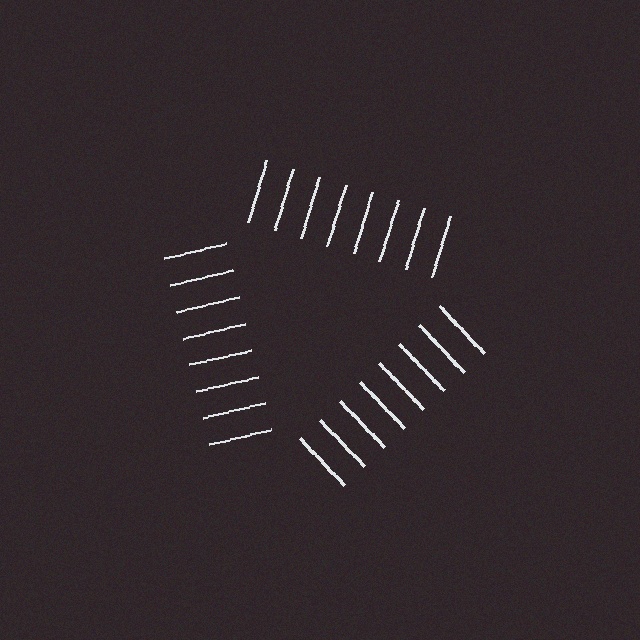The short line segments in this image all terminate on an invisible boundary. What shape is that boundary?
An illusory triangle — the line segments terminate on its edges but no continuous stroke is drawn.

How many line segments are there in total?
24 — 8 along each of the 3 edges.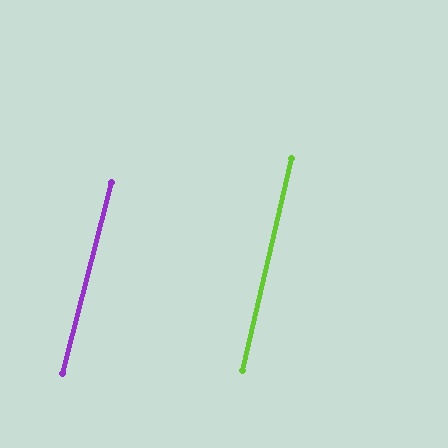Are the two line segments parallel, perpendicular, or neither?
Parallel — their directions differ by only 1.5°.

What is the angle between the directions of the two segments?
Approximately 2 degrees.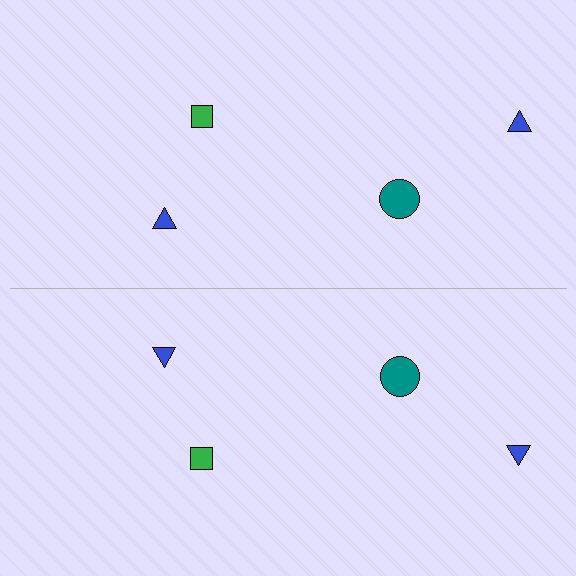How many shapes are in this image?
There are 8 shapes in this image.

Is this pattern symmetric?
Yes, this pattern has bilateral (reflection) symmetry.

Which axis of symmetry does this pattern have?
The pattern has a horizontal axis of symmetry running through the center of the image.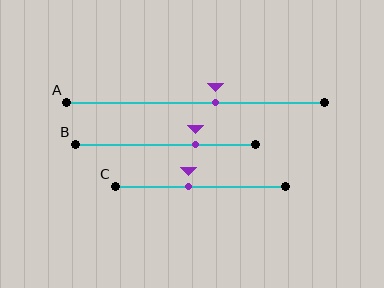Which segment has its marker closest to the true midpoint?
Segment C has its marker closest to the true midpoint.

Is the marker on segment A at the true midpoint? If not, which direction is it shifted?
No, the marker on segment A is shifted to the right by about 8% of the segment length.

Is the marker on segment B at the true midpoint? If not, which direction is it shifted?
No, the marker on segment B is shifted to the right by about 16% of the segment length.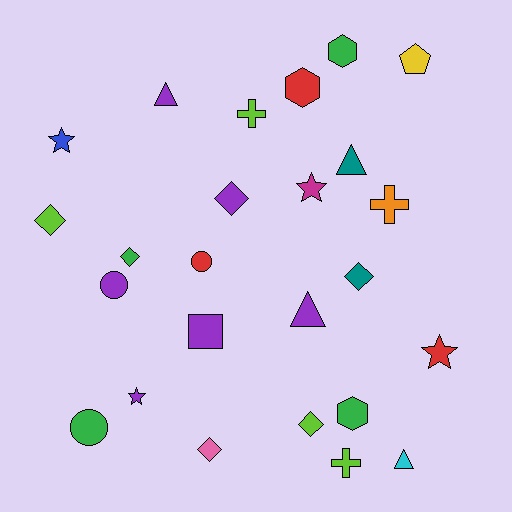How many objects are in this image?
There are 25 objects.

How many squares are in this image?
There is 1 square.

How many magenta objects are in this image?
There is 1 magenta object.